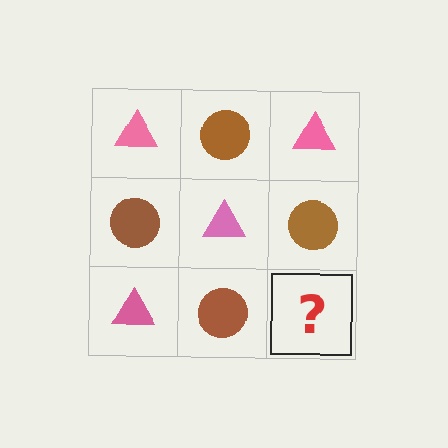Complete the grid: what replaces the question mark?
The question mark should be replaced with a pink triangle.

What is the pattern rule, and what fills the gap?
The rule is that it alternates pink triangle and brown circle in a checkerboard pattern. The gap should be filled with a pink triangle.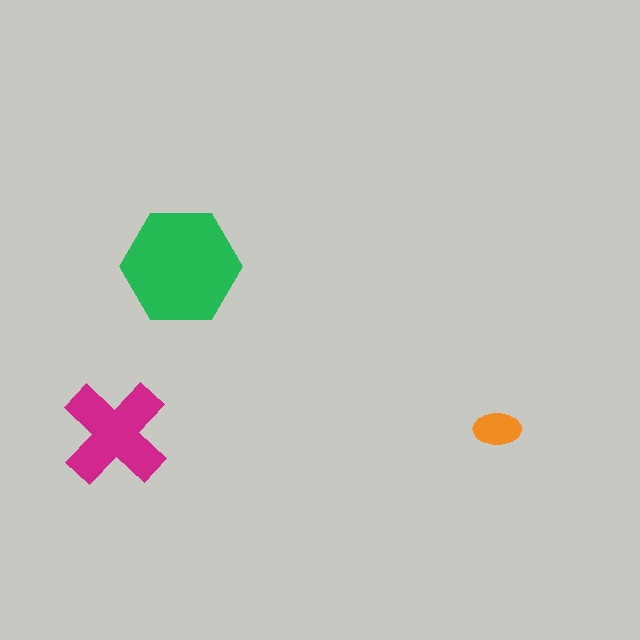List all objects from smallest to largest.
The orange ellipse, the magenta cross, the green hexagon.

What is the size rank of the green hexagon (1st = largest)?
1st.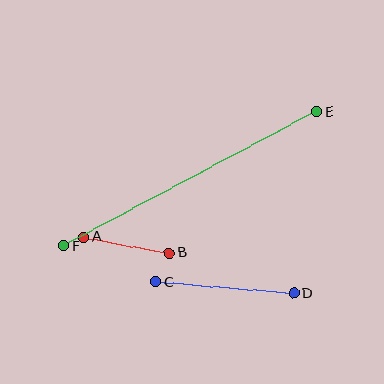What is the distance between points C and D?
The distance is approximately 138 pixels.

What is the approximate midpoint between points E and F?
The midpoint is at approximately (190, 179) pixels.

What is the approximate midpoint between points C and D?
The midpoint is at approximately (225, 288) pixels.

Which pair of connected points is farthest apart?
Points E and F are farthest apart.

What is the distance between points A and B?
The distance is approximately 87 pixels.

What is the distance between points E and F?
The distance is approximately 286 pixels.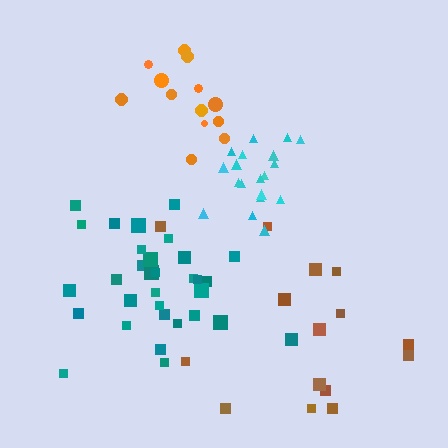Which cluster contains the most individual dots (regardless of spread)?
Teal (32).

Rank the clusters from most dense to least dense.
cyan, teal, orange, brown.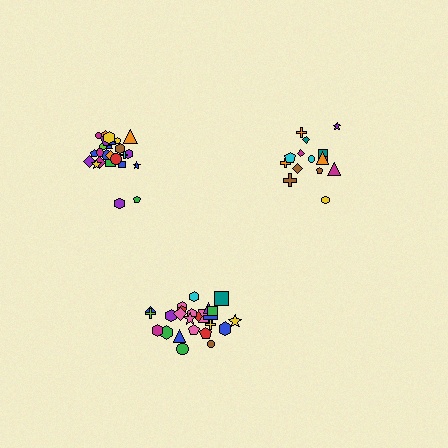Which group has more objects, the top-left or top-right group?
The top-left group.